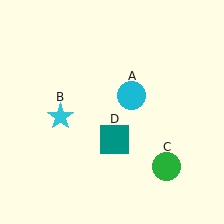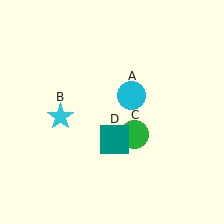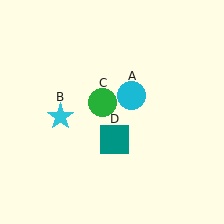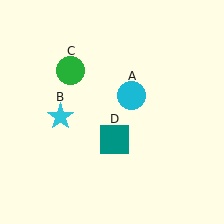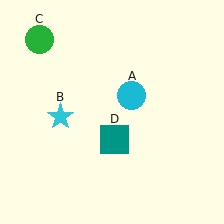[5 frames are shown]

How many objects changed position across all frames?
1 object changed position: green circle (object C).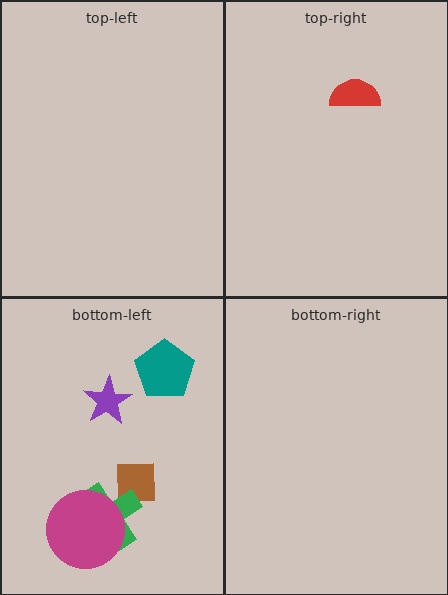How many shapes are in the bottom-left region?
5.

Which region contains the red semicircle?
The top-right region.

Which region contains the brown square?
The bottom-left region.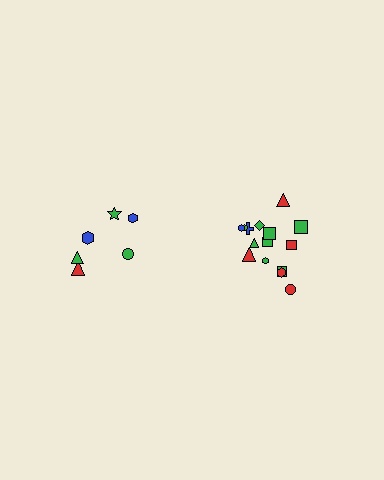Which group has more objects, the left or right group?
The right group.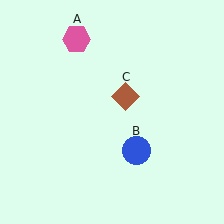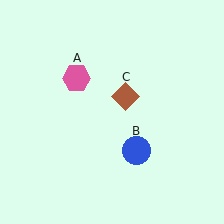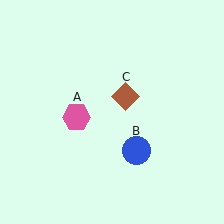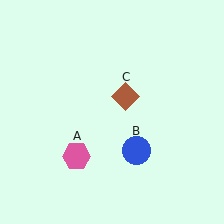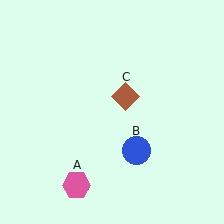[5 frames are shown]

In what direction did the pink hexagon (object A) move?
The pink hexagon (object A) moved down.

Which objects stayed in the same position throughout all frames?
Blue circle (object B) and brown diamond (object C) remained stationary.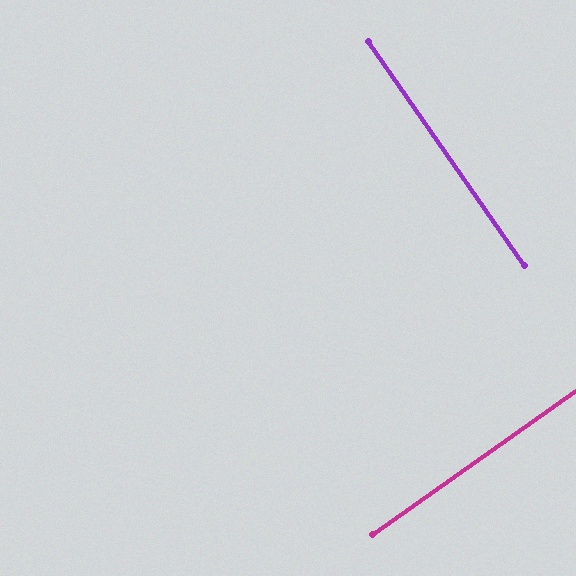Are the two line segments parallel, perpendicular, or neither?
Perpendicular — they meet at approximately 90°.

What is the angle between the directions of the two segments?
Approximately 90 degrees.